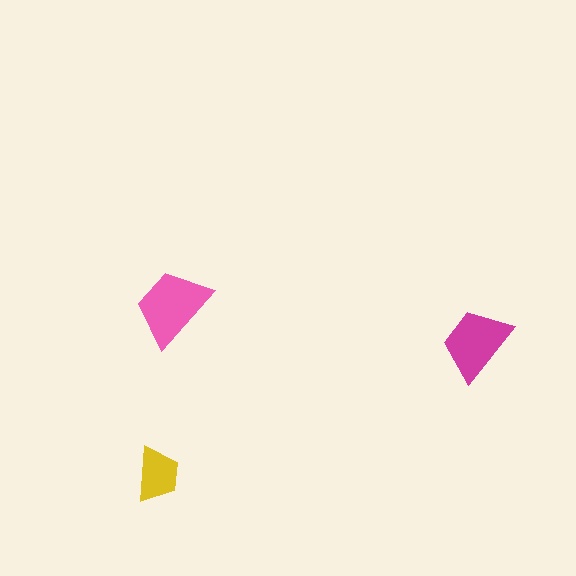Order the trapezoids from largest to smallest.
the pink one, the magenta one, the yellow one.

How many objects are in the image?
There are 3 objects in the image.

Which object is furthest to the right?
The magenta trapezoid is rightmost.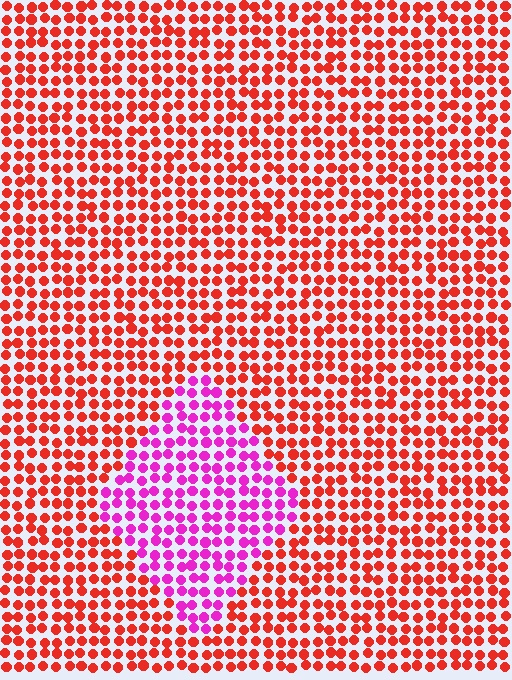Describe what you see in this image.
The image is filled with small red elements in a uniform arrangement. A diamond-shaped region is visible where the elements are tinted to a slightly different hue, forming a subtle color boundary.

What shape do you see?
I see a diamond.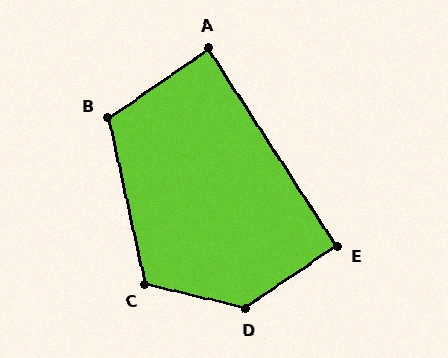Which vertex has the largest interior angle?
D, at approximately 132 degrees.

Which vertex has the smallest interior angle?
A, at approximately 89 degrees.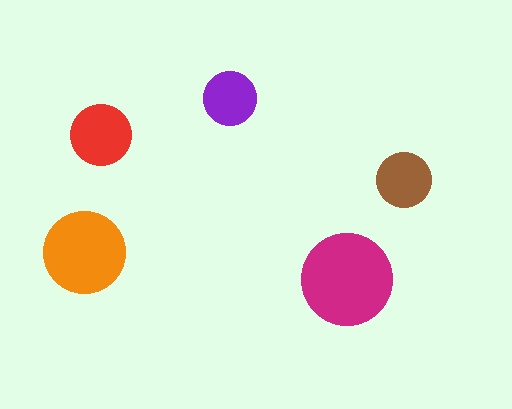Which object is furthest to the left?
The orange circle is leftmost.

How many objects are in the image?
There are 5 objects in the image.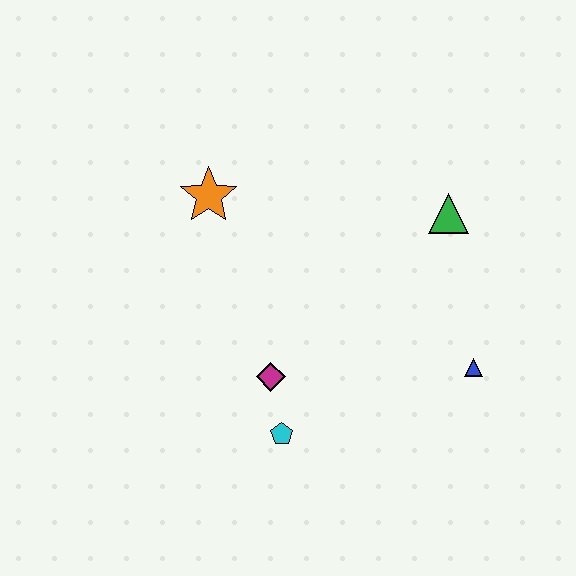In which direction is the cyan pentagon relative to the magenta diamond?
The cyan pentagon is below the magenta diamond.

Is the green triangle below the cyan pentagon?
No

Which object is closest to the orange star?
The magenta diamond is closest to the orange star.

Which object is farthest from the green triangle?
The cyan pentagon is farthest from the green triangle.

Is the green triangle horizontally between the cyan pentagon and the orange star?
No